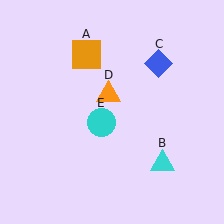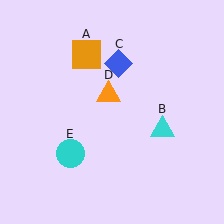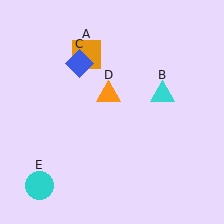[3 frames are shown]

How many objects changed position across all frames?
3 objects changed position: cyan triangle (object B), blue diamond (object C), cyan circle (object E).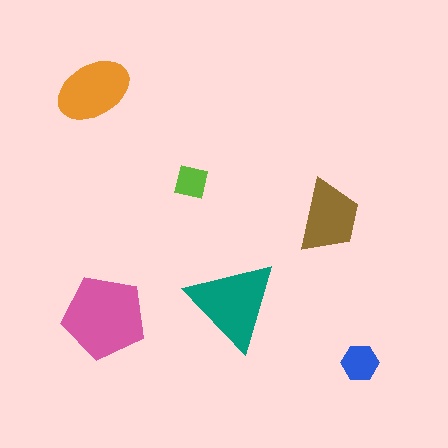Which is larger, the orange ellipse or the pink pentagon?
The pink pentagon.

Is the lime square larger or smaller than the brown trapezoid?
Smaller.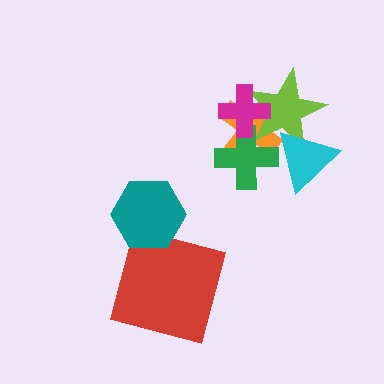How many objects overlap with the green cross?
4 objects overlap with the green cross.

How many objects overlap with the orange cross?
3 objects overlap with the orange cross.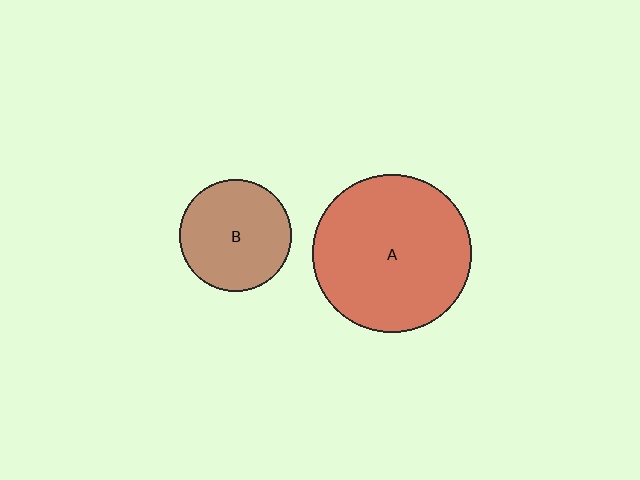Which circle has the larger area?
Circle A (red).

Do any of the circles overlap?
No, none of the circles overlap.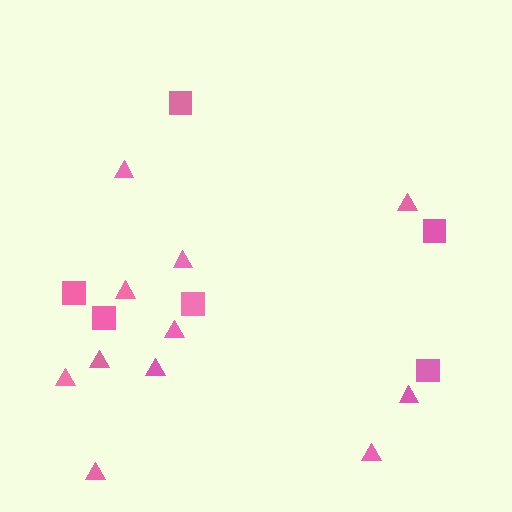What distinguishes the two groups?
There are 2 groups: one group of triangles (11) and one group of squares (6).